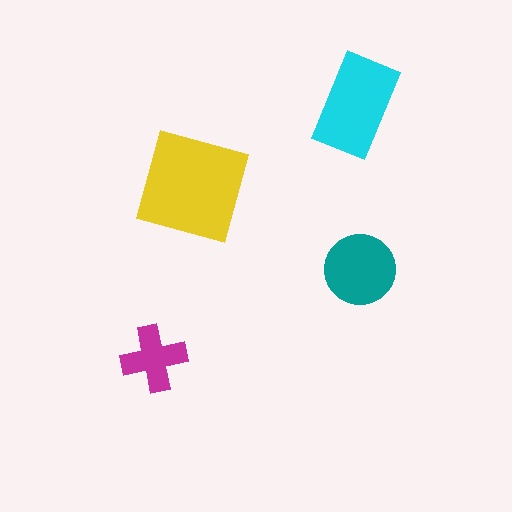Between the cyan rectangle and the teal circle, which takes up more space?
The cyan rectangle.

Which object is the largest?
The yellow square.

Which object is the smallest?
The magenta cross.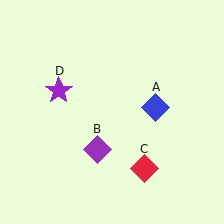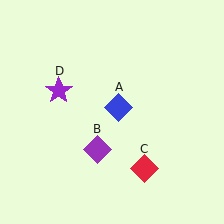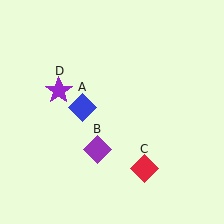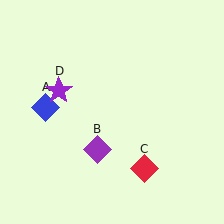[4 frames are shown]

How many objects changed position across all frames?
1 object changed position: blue diamond (object A).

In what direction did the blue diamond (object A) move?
The blue diamond (object A) moved left.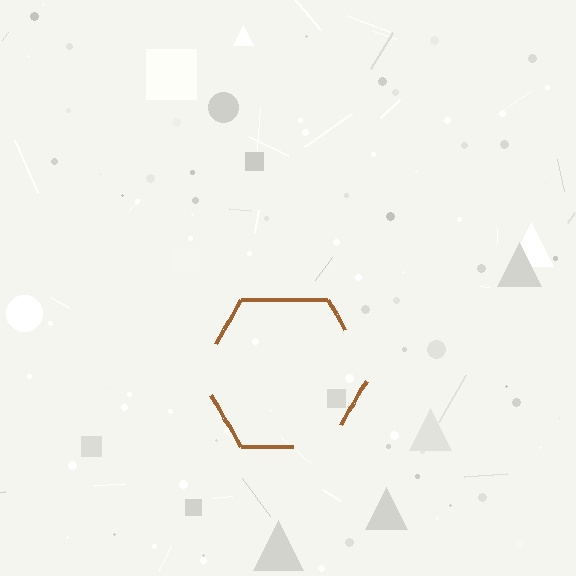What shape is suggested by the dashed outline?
The dashed outline suggests a hexagon.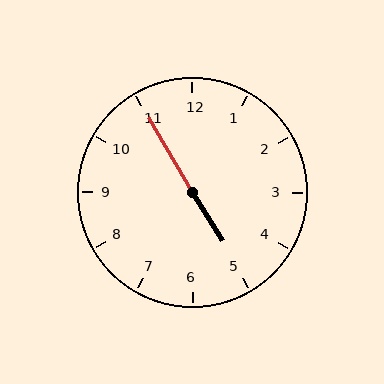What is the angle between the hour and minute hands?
Approximately 178 degrees.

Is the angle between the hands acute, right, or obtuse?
It is obtuse.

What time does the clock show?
4:55.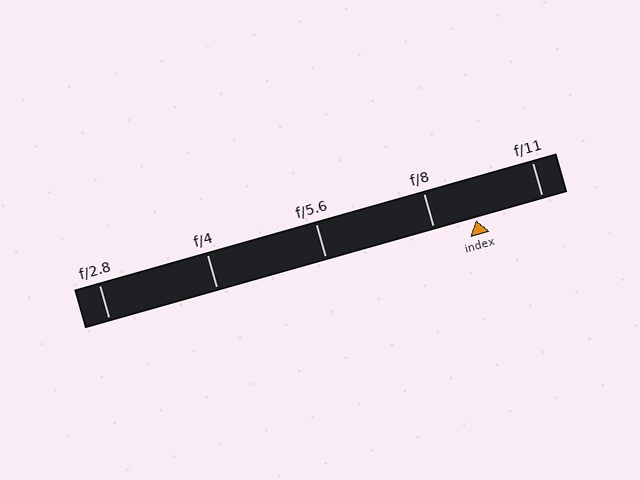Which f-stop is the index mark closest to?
The index mark is closest to f/8.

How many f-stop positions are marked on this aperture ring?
There are 5 f-stop positions marked.